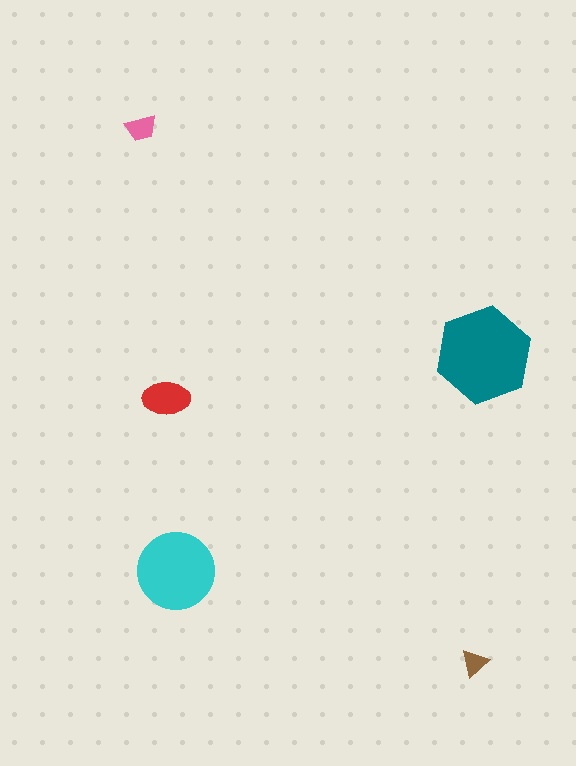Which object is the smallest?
The brown triangle.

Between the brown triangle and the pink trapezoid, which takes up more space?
The pink trapezoid.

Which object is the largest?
The teal hexagon.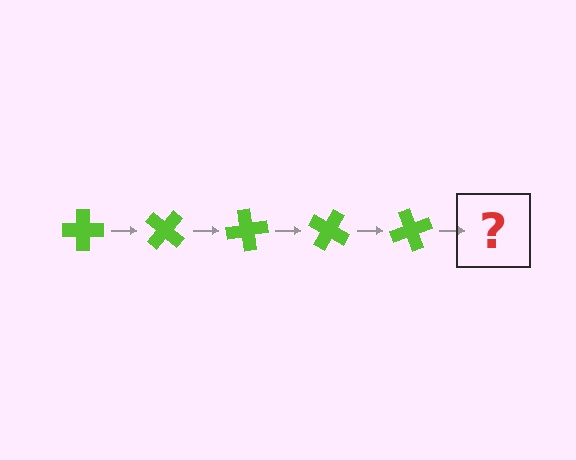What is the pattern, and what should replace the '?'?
The pattern is that the cross rotates 40 degrees each step. The '?' should be a lime cross rotated 200 degrees.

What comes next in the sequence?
The next element should be a lime cross rotated 200 degrees.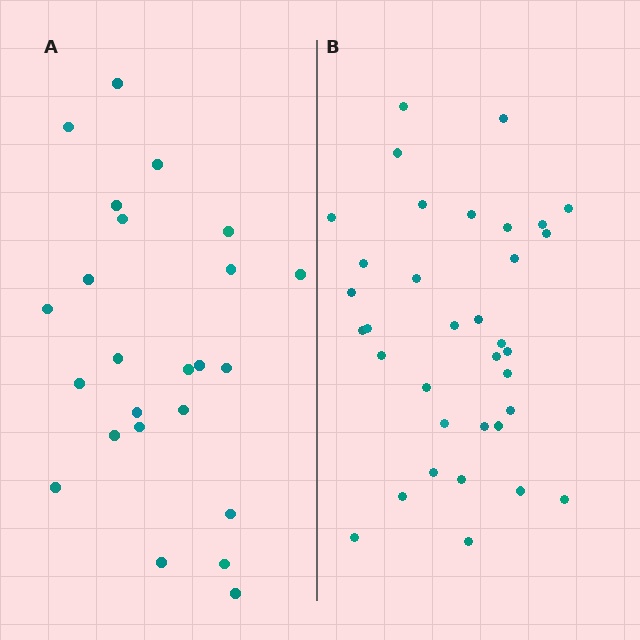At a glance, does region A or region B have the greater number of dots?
Region B (the right region) has more dots.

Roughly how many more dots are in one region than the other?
Region B has roughly 12 or so more dots than region A.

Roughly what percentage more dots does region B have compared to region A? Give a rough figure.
About 45% more.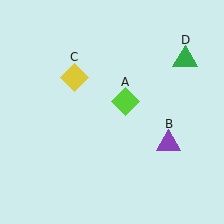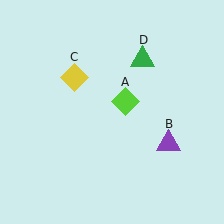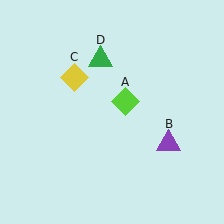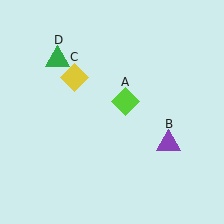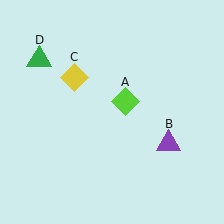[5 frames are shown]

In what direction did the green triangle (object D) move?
The green triangle (object D) moved left.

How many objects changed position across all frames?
1 object changed position: green triangle (object D).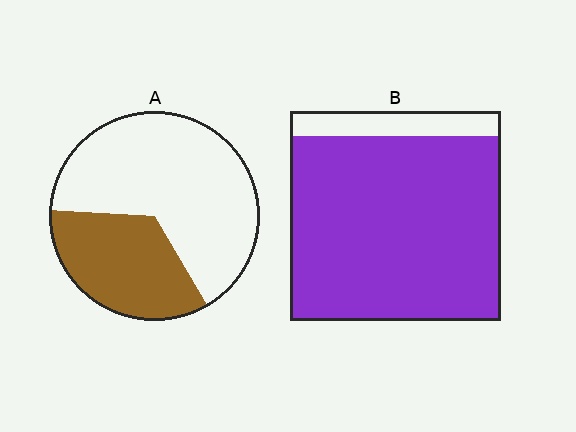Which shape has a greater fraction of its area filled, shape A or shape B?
Shape B.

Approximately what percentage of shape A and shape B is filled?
A is approximately 35% and B is approximately 90%.